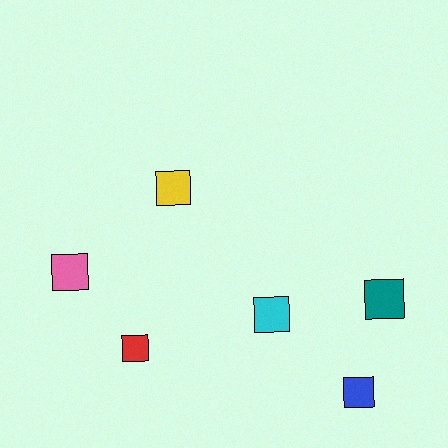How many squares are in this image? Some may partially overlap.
There are 6 squares.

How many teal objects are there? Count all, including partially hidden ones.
There is 1 teal object.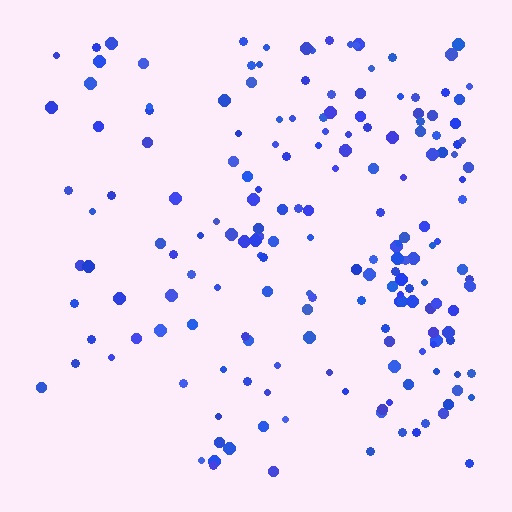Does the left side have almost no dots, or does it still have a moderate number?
Still a moderate number, just noticeably fewer than the right.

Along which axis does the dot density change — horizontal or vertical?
Horizontal.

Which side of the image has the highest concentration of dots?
The right.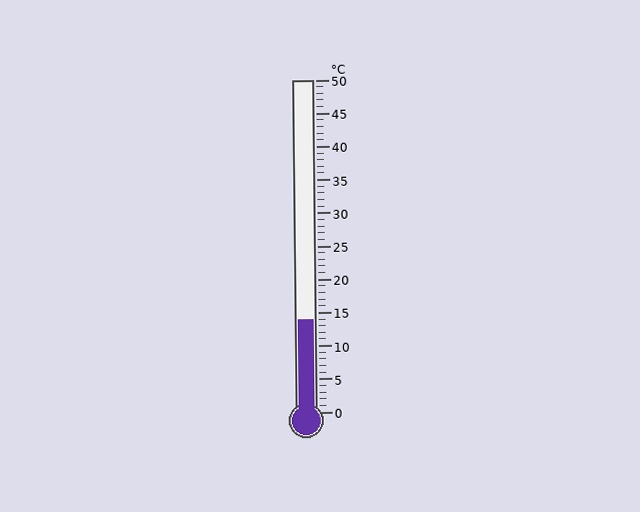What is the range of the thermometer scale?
The thermometer scale ranges from 0°C to 50°C.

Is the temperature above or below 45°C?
The temperature is below 45°C.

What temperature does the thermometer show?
The thermometer shows approximately 14°C.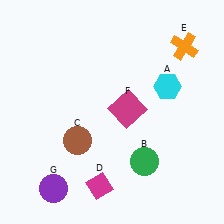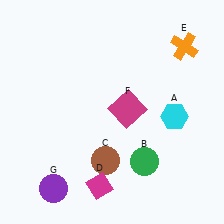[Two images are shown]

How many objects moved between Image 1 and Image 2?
2 objects moved between the two images.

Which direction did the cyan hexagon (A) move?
The cyan hexagon (A) moved down.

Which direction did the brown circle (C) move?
The brown circle (C) moved right.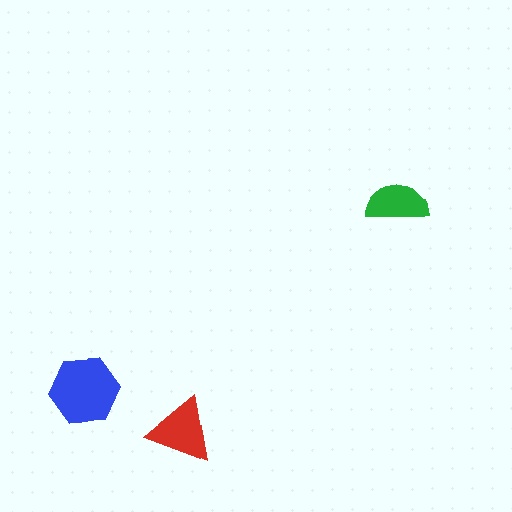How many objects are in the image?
There are 3 objects in the image.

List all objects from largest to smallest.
The blue hexagon, the red triangle, the green semicircle.